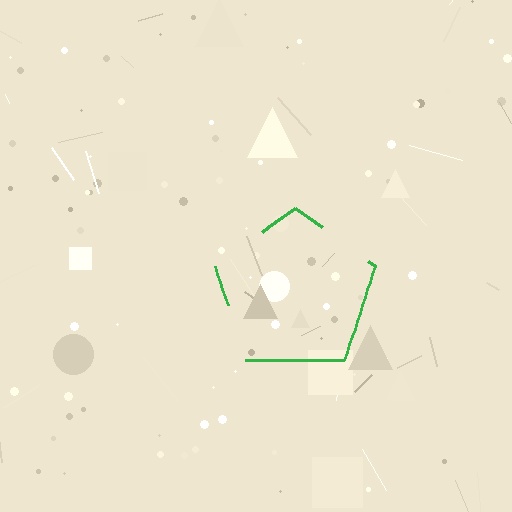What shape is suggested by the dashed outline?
The dashed outline suggests a pentagon.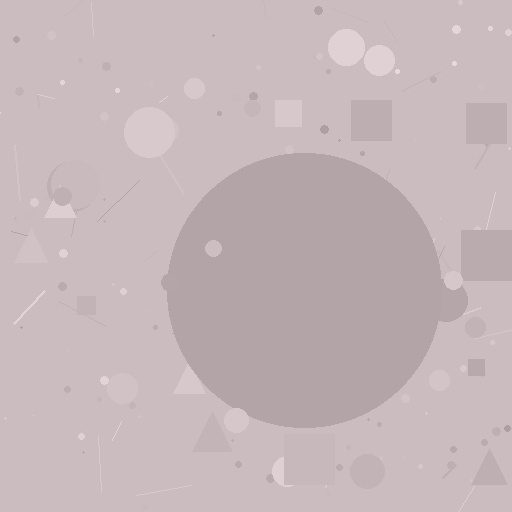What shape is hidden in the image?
A circle is hidden in the image.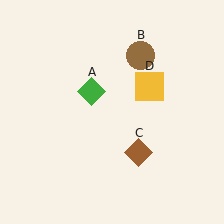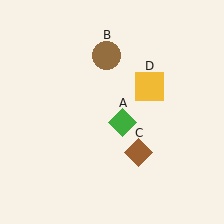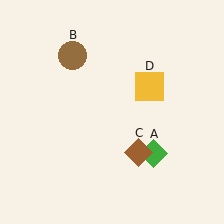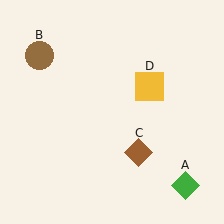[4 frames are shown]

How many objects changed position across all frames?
2 objects changed position: green diamond (object A), brown circle (object B).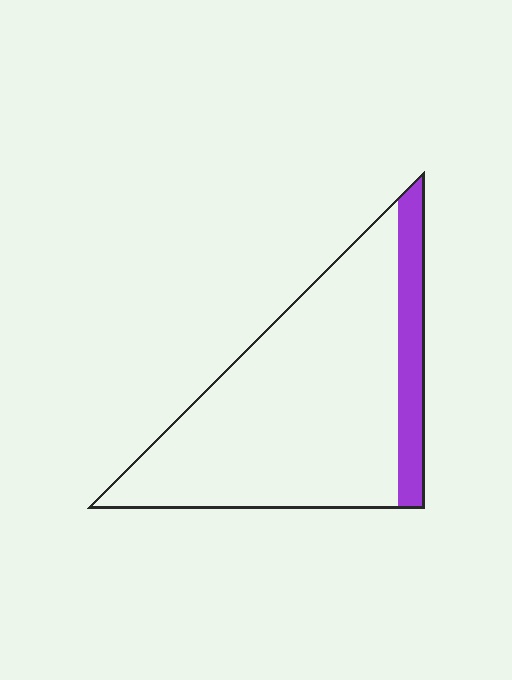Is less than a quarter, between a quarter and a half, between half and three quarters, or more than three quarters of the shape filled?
Less than a quarter.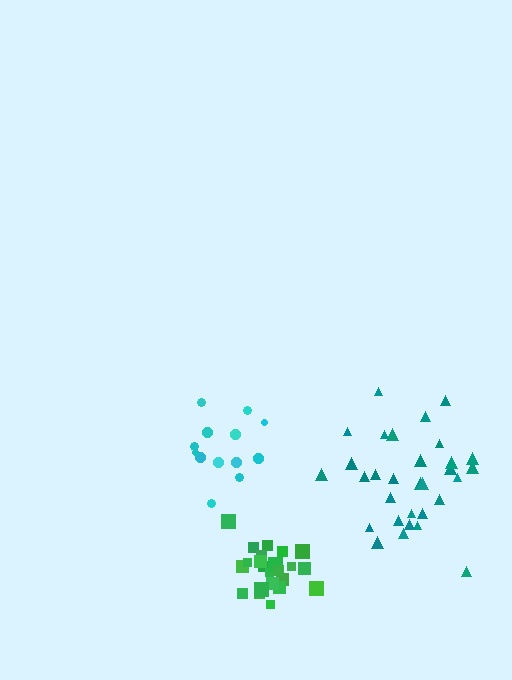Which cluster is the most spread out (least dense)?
Cyan.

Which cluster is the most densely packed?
Green.